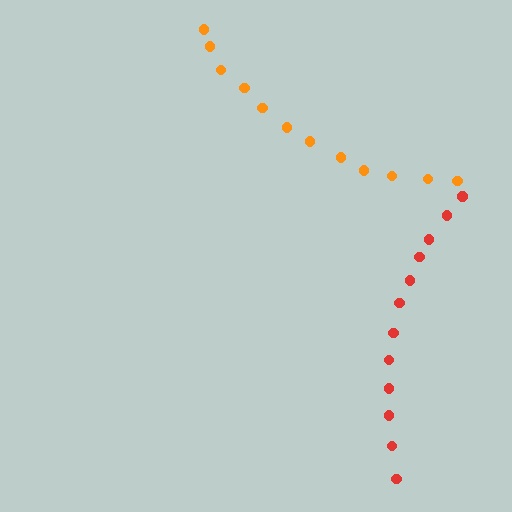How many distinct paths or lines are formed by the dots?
There are 2 distinct paths.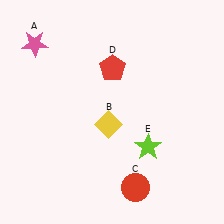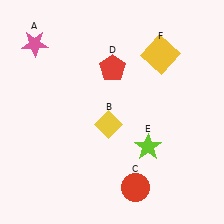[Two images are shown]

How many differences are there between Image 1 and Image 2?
There is 1 difference between the two images.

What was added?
A yellow square (F) was added in Image 2.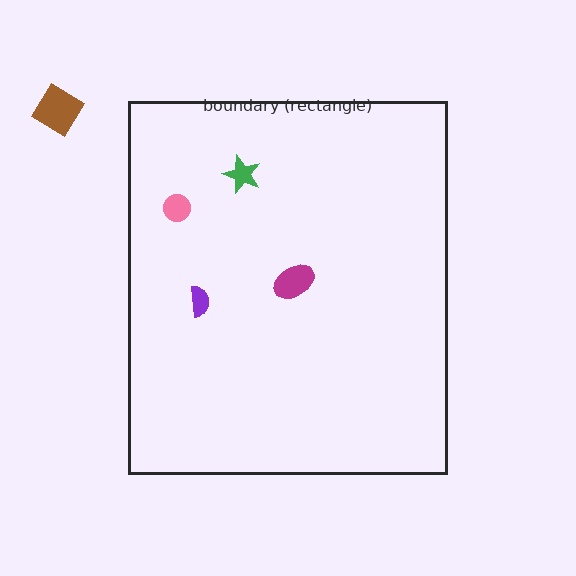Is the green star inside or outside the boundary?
Inside.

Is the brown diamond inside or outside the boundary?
Outside.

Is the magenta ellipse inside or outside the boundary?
Inside.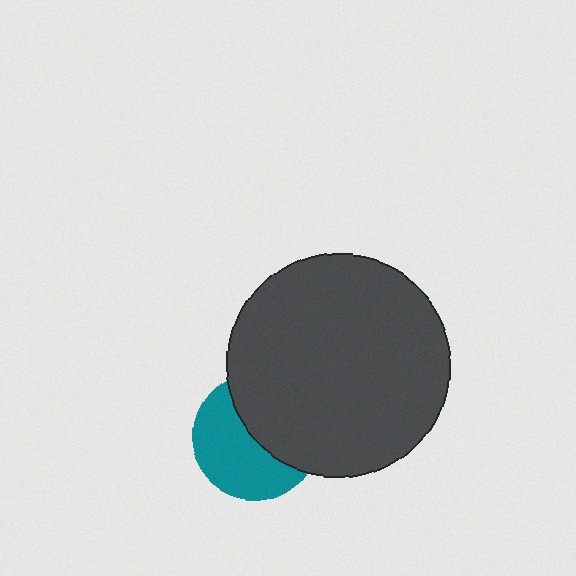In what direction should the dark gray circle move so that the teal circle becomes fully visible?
The dark gray circle should move toward the upper-right. That is the shortest direction to clear the overlap and leave the teal circle fully visible.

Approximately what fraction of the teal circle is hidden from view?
Roughly 47% of the teal circle is hidden behind the dark gray circle.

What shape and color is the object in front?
The object in front is a dark gray circle.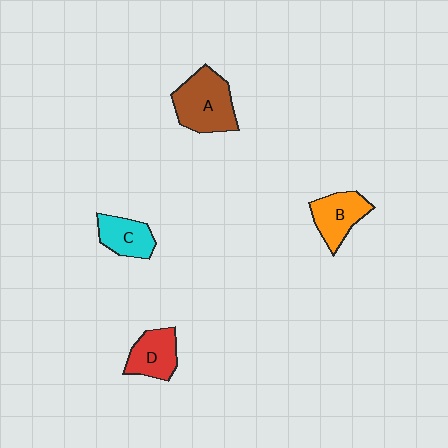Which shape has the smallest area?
Shape C (cyan).